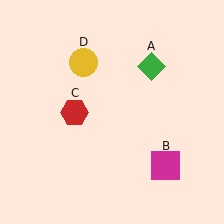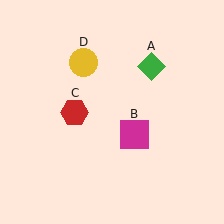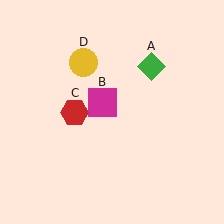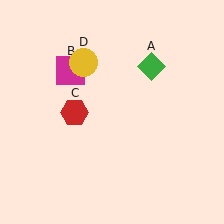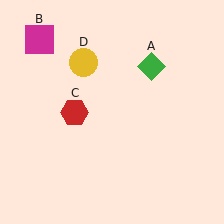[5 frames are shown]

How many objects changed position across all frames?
1 object changed position: magenta square (object B).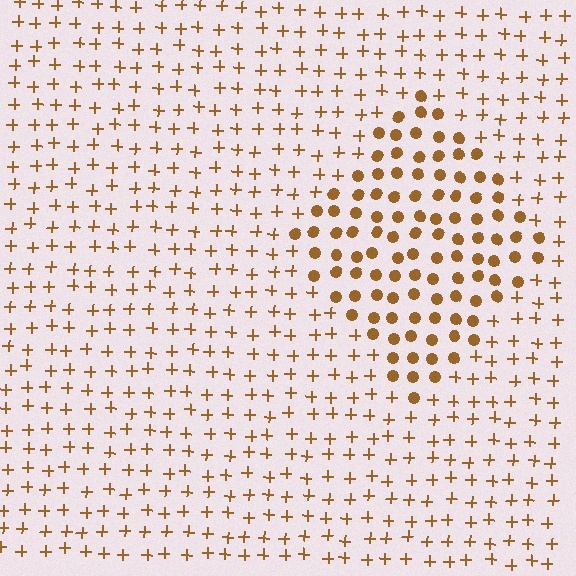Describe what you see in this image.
The image is filled with small brown elements arranged in a uniform grid. A diamond-shaped region contains circles, while the surrounding area contains plus signs. The boundary is defined purely by the change in element shape.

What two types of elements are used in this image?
The image uses circles inside the diamond region and plus signs outside it.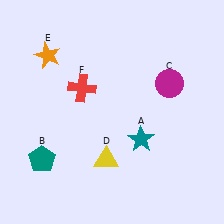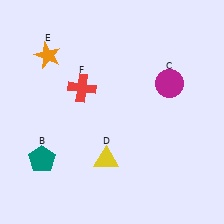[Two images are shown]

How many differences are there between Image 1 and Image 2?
There is 1 difference between the two images.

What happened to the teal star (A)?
The teal star (A) was removed in Image 2. It was in the bottom-right area of Image 1.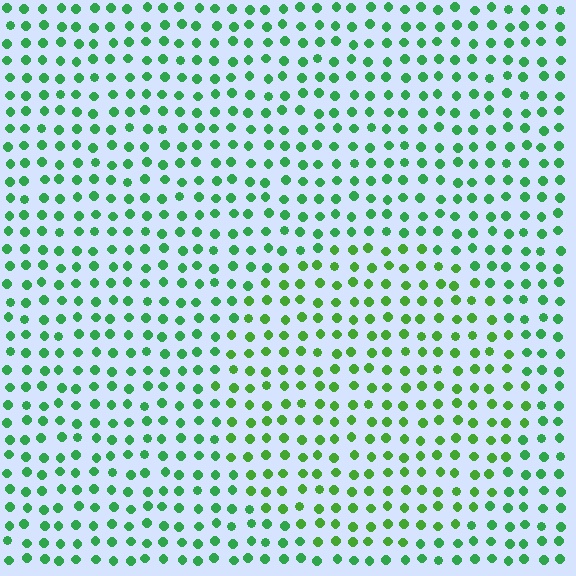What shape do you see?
I see a circle.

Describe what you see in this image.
The image is filled with small green elements in a uniform arrangement. A circle-shaped region is visible where the elements are tinted to a slightly different hue, forming a subtle color boundary.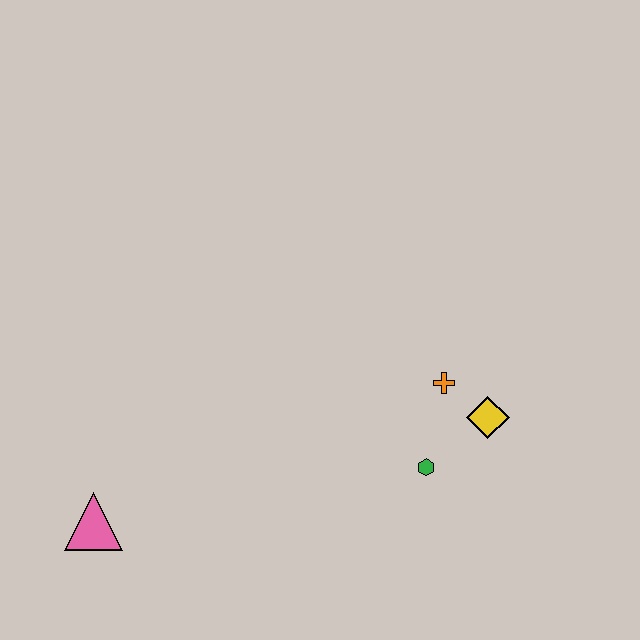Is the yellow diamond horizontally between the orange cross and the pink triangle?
No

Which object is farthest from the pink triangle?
The yellow diamond is farthest from the pink triangle.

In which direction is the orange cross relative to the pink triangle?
The orange cross is to the right of the pink triangle.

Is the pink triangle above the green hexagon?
No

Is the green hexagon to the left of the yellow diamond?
Yes